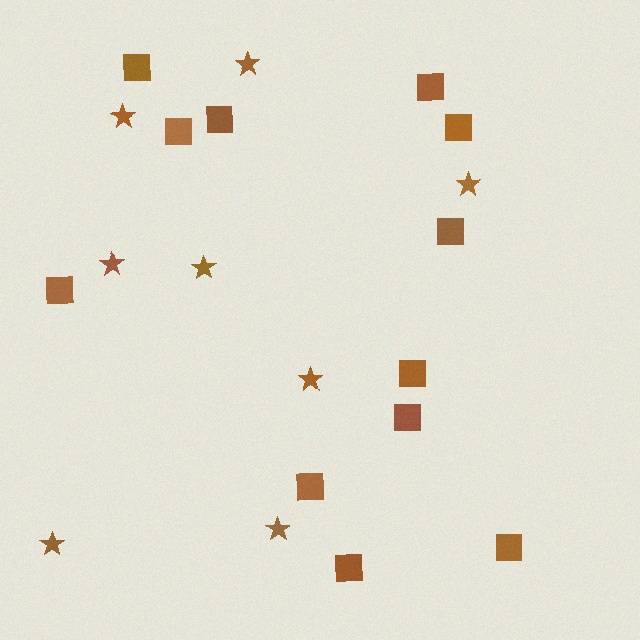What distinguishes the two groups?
There are 2 groups: one group of stars (8) and one group of squares (12).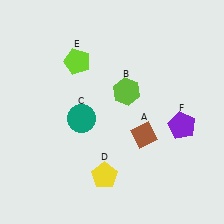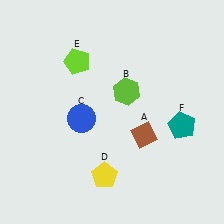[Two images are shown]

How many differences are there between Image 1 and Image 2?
There are 2 differences between the two images.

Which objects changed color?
C changed from teal to blue. F changed from purple to teal.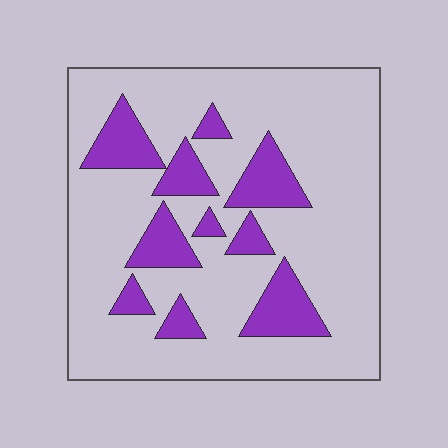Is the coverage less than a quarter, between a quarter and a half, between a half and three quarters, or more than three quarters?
Less than a quarter.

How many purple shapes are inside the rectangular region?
10.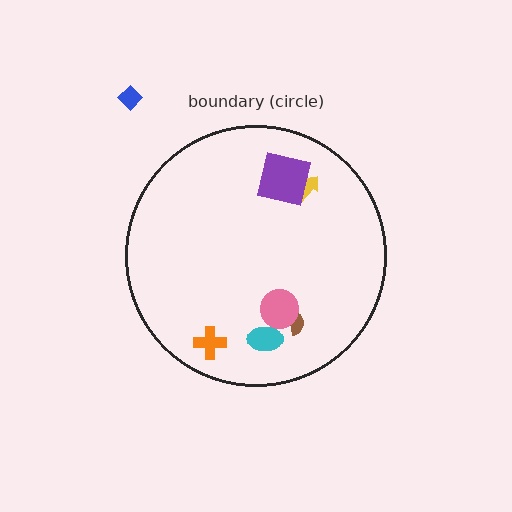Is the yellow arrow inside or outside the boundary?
Inside.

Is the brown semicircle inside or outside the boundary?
Inside.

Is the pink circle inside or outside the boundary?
Inside.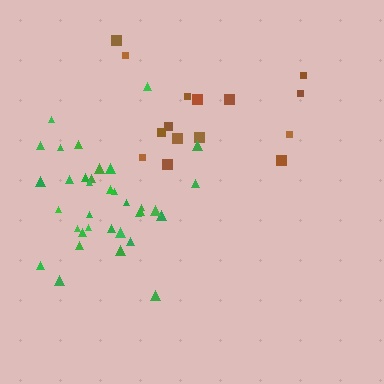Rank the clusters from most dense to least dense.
green, brown.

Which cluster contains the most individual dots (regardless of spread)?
Green (35).